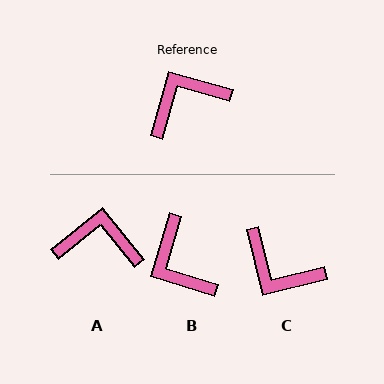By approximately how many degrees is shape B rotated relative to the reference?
Approximately 89 degrees counter-clockwise.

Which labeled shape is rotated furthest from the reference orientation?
C, about 120 degrees away.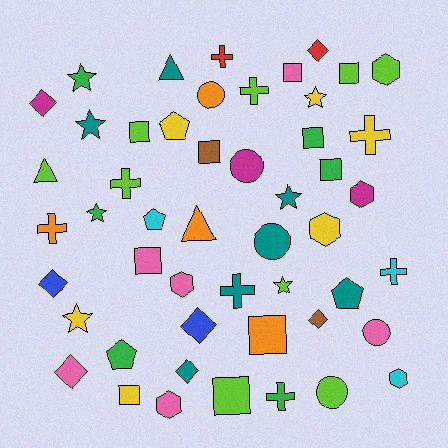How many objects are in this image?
There are 50 objects.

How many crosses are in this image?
There are 8 crosses.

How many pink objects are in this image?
There are 6 pink objects.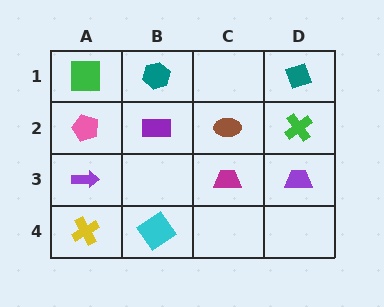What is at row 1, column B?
A teal hexagon.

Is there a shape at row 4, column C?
No, that cell is empty.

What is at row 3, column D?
A purple trapezoid.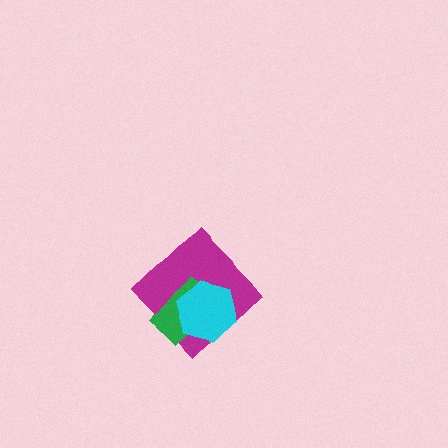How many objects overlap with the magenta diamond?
2 objects overlap with the magenta diamond.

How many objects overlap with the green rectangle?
2 objects overlap with the green rectangle.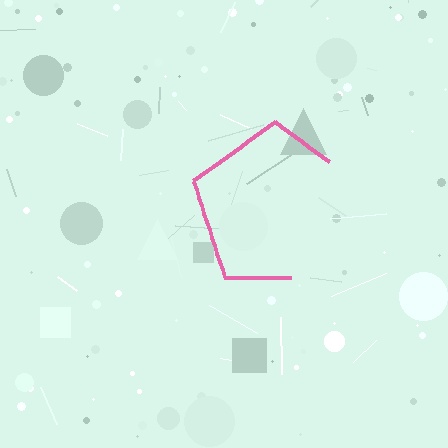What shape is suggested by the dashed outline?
The dashed outline suggests a pentagon.